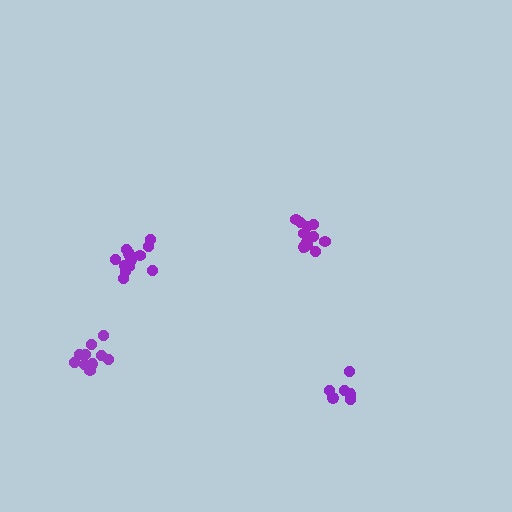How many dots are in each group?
Group 1: 12 dots, Group 2: 12 dots, Group 3: 7 dots, Group 4: 10 dots (41 total).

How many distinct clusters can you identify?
There are 4 distinct clusters.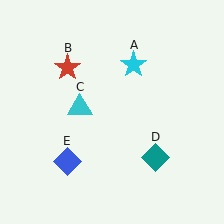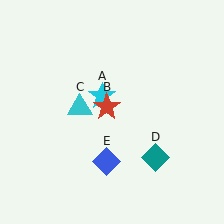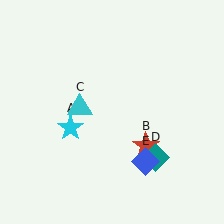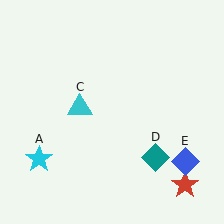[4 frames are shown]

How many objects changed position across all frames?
3 objects changed position: cyan star (object A), red star (object B), blue diamond (object E).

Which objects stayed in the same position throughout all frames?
Cyan triangle (object C) and teal diamond (object D) remained stationary.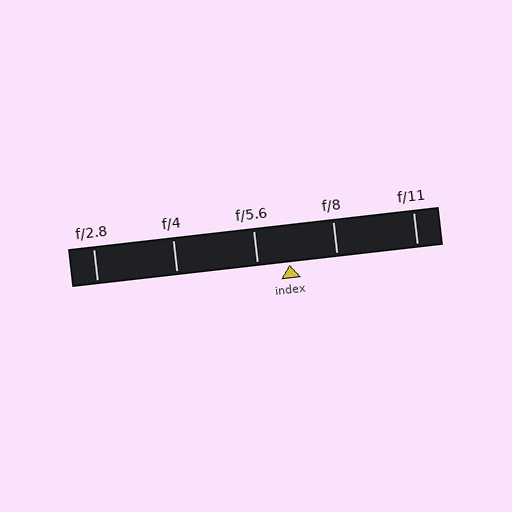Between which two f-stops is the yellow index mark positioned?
The index mark is between f/5.6 and f/8.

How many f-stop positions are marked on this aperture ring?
There are 5 f-stop positions marked.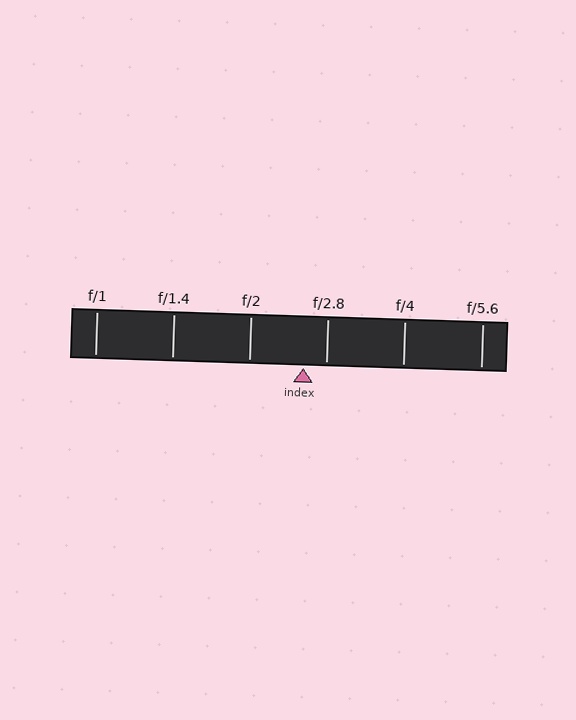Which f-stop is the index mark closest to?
The index mark is closest to f/2.8.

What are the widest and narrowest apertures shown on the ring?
The widest aperture shown is f/1 and the narrowest is f/5.6.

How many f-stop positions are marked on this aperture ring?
There are 6 f-stop positions marked.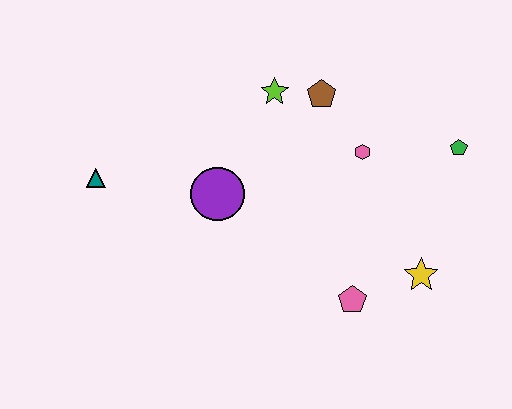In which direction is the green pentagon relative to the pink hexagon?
The green pentagon is to the right of the pink hexagon.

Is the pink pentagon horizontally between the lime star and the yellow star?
Yes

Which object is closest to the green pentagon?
The pink hexagon is closest to the green pentagon.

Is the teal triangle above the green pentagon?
No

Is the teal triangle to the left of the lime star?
Yes